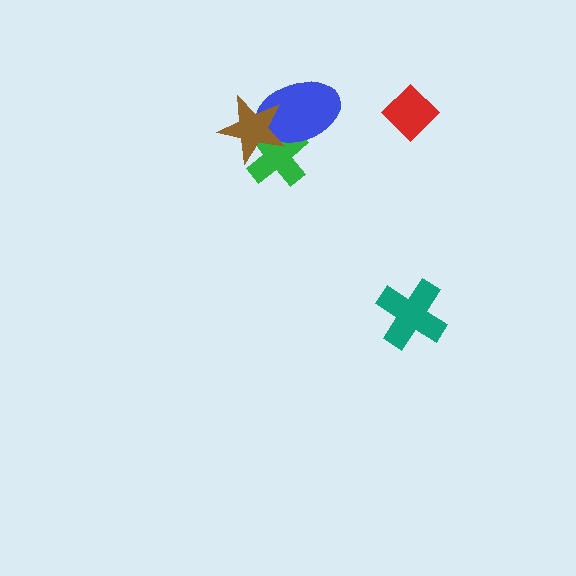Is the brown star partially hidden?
No, no other shape covers it.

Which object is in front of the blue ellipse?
The brown star is in front of the blue ellipse.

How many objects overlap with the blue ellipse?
2 objects overlap with the blue ellipse.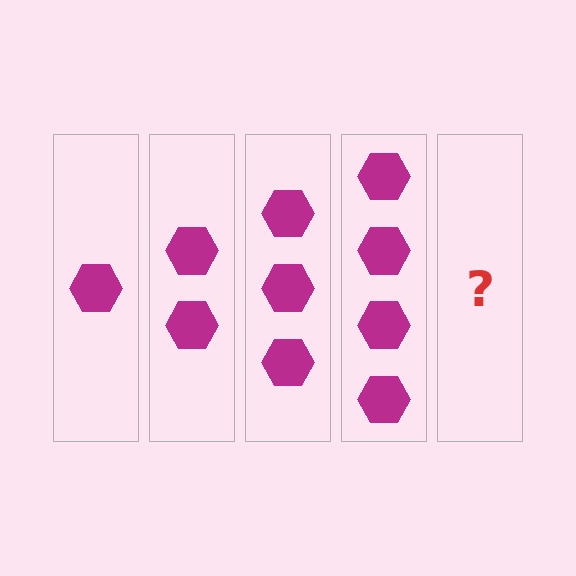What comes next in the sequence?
The next element should be 5 hexagons.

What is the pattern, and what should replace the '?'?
The pattern is that each step adds one more hexagon. The '?' should be 5 hexagons.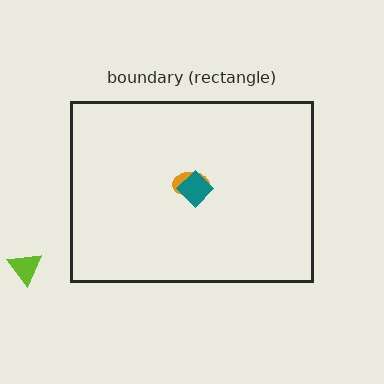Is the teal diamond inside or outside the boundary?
Inside.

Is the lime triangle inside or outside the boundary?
Outside.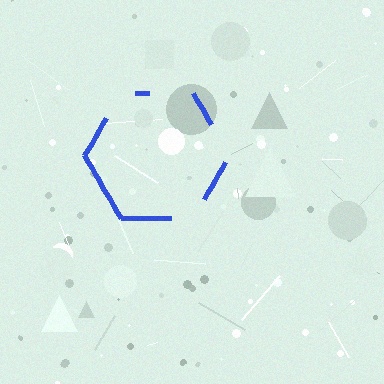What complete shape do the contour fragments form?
The contour fragments form a hexagon.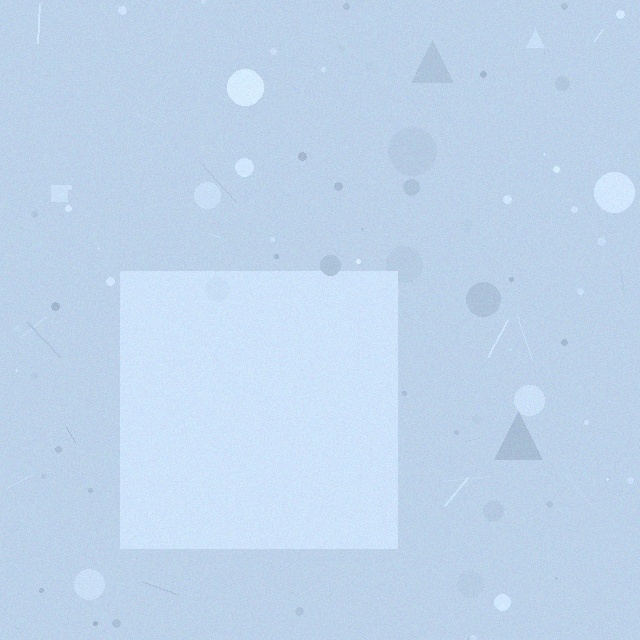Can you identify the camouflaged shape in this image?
The camouflaged shape is a square.